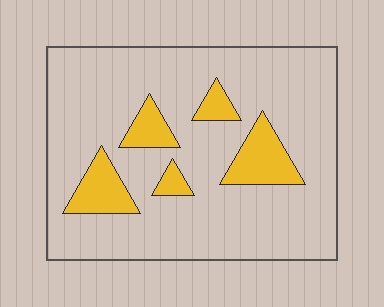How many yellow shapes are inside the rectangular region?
5.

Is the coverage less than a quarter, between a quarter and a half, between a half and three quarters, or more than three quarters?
Less than a quarter.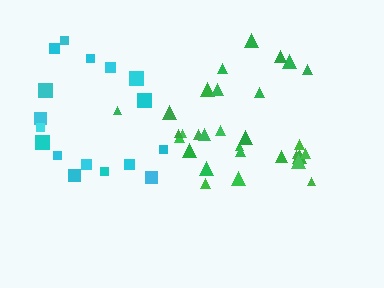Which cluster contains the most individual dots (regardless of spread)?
Green (30).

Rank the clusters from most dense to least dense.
green, cyan.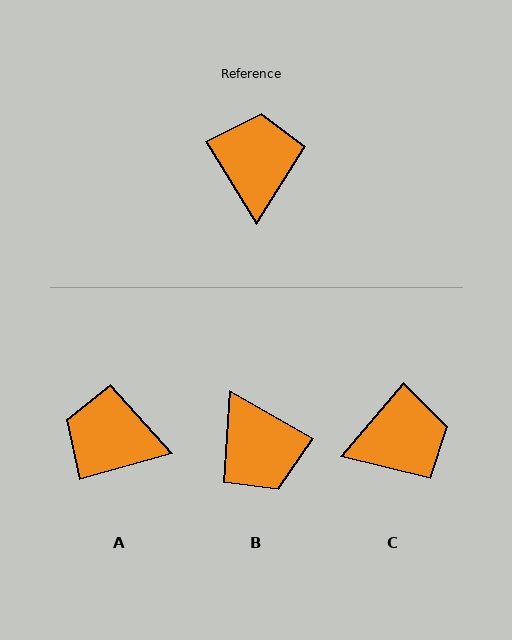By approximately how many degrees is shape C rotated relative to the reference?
Approximately 72 degrees clockwise.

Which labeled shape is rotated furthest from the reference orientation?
B, about 151 degrees away.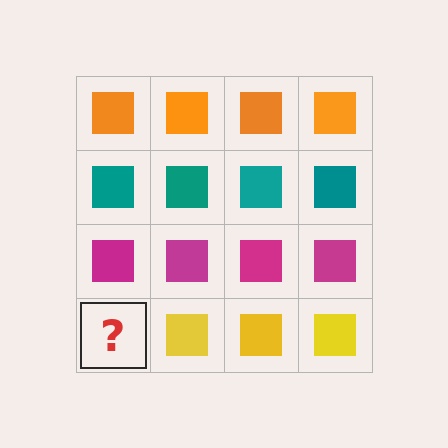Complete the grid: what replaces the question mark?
The question mark should be replaced with a yellow square.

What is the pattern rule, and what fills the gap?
The rule is that each row has a consistent color. The gap should be filled with a yellow square.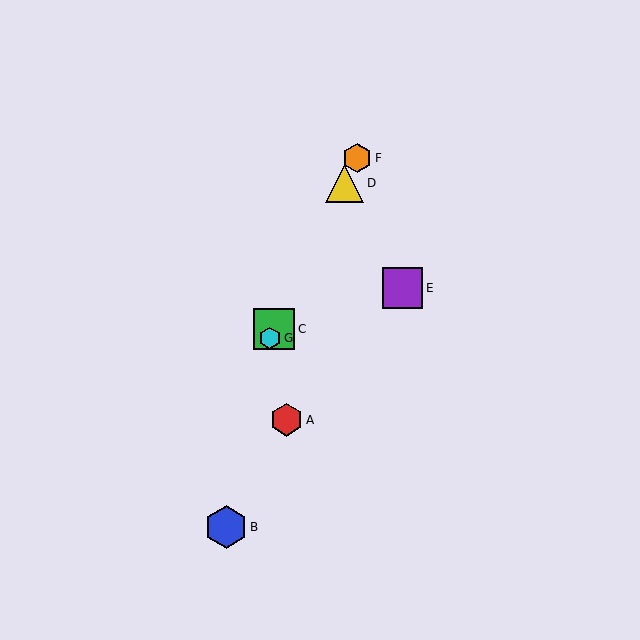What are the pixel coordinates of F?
Object F is at (357, 158).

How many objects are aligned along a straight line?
4 objects (C, D, F, G) are aligned along a straight line.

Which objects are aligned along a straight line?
Objects C, D, F, G are aligned along a straight line.